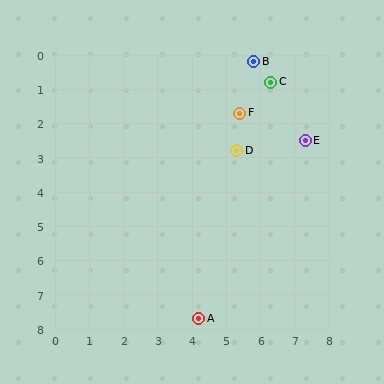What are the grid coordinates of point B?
Point B is at approximately (5.8, 0.2).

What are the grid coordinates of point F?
Point F is at approximately (5.4, 1.7).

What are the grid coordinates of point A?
Point A is at approximately (4.2, 7.7).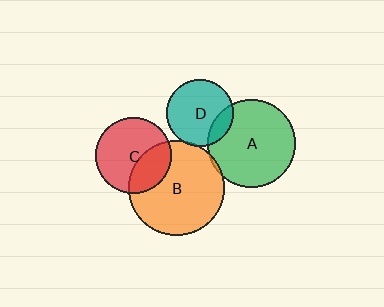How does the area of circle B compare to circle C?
Approximately 1.6 times.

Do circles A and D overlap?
Yes.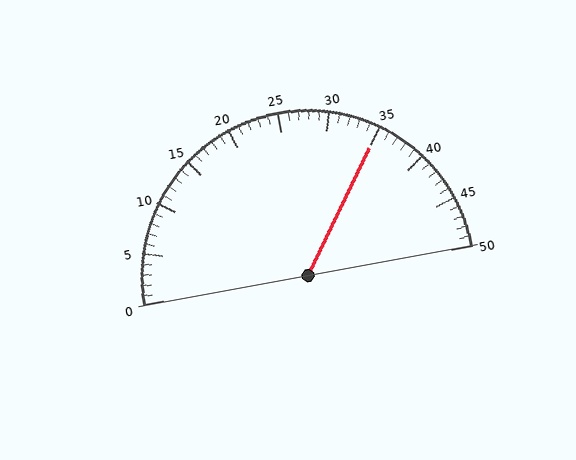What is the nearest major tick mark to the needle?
The nearest major tick mark is 35.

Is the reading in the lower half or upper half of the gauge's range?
The reading is in the upper half of the range (0 to 50).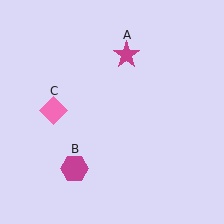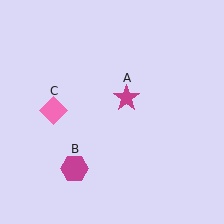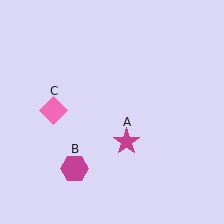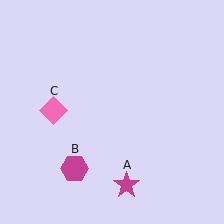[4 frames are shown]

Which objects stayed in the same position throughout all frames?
Magenta hexagon (object B) and pink diamond (object C) remained stationary.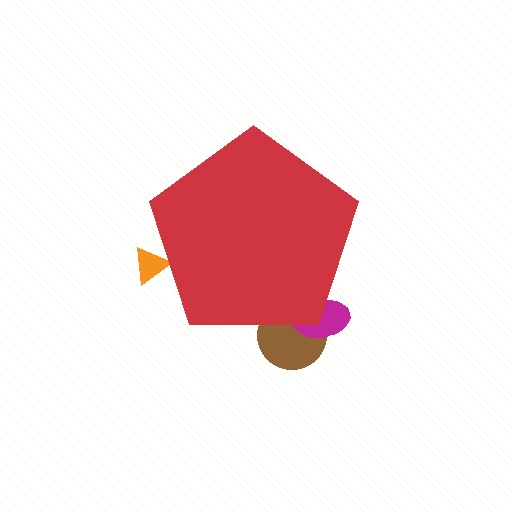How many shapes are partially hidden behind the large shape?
3 shapes are partially hidden.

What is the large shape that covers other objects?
A red pentagon.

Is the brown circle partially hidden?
Yes, the brown circle is partially hidden behind the red pentagon.